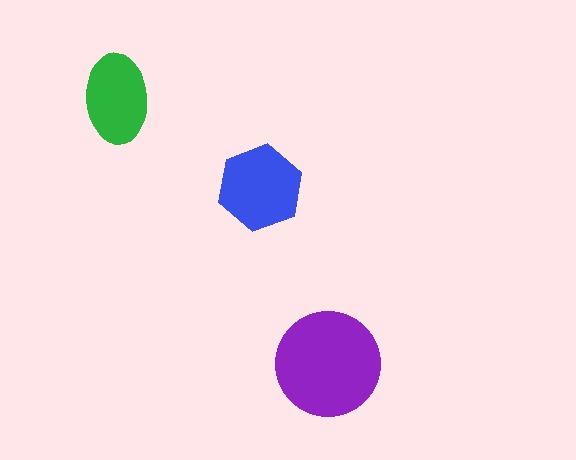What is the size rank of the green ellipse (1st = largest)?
3rd.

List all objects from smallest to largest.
The green ellipse, the blue hexagon, the purple circle.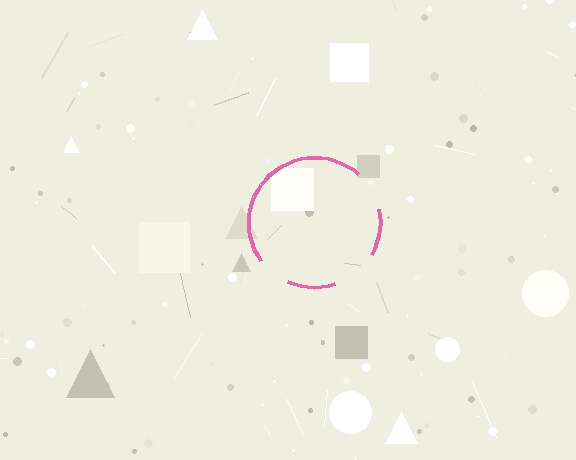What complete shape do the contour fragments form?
The contour fragments form a circle.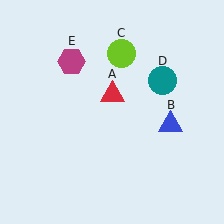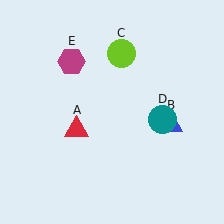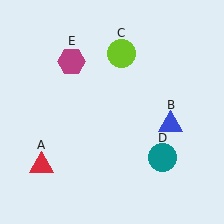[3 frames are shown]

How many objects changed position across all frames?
2 objects changed position: red triangle (object A), teal circle (object D).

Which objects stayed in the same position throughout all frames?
Blue triangle (object B) and lime circle (object C) and magenta hexagon (object E) remained stationary.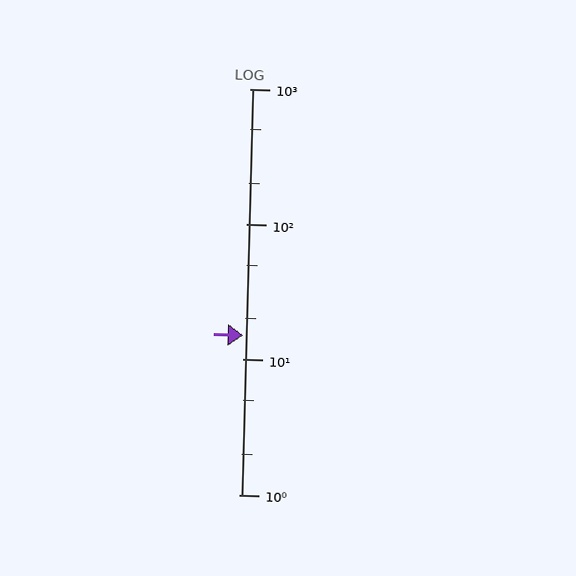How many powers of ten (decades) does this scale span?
The scale spans 3 decades, from 1 to 1000.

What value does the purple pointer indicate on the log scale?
The pointer indicates approximately 15.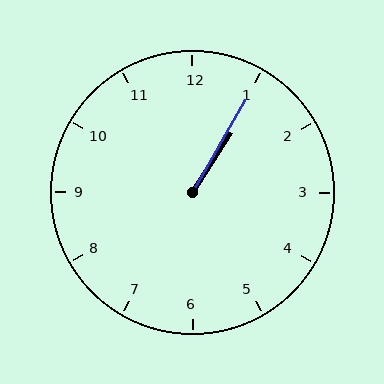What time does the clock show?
1:05.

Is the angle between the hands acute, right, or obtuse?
It is acute.